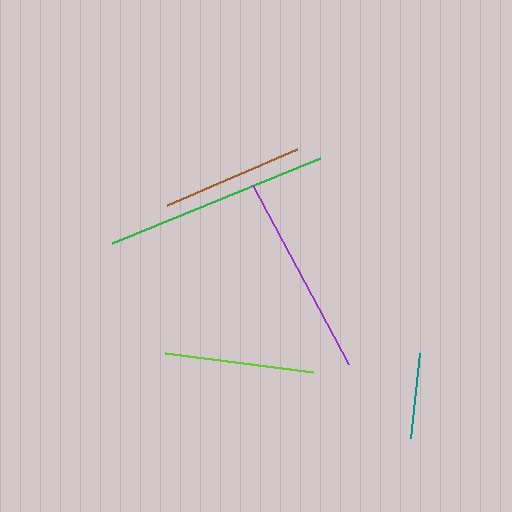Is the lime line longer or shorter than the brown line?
The lime line is longer than the brown line.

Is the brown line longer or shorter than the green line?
The green line is longer than the brown line.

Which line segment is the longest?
The green line is the longest at approximately 225 pixels.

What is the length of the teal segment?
The teal segment is approximately 86 pixels long.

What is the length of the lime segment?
The lime segment is approximately 149 pixels long.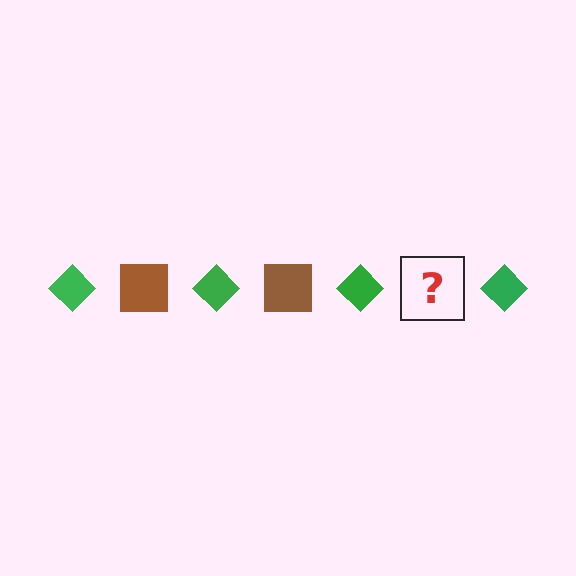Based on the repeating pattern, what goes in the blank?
The blank should be a brown square.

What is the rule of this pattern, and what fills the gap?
The rule is that the pattern alternates between green diamond and brown square. The gap should be filled with a brown square.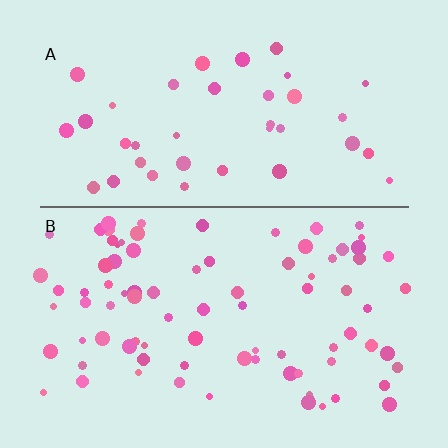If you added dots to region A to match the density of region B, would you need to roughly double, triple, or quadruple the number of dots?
Approximately double.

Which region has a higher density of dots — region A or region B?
B (the bottom).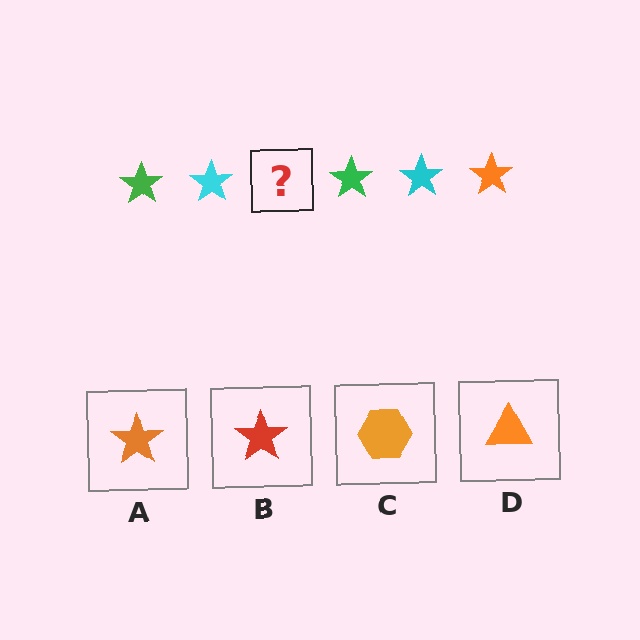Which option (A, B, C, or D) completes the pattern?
A.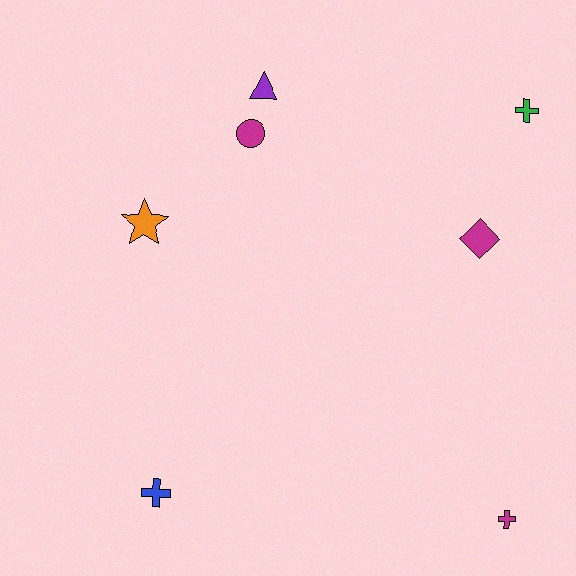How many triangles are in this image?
There is 1 triangle.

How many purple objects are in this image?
There is 1 purple object.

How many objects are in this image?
There are 7 objects.